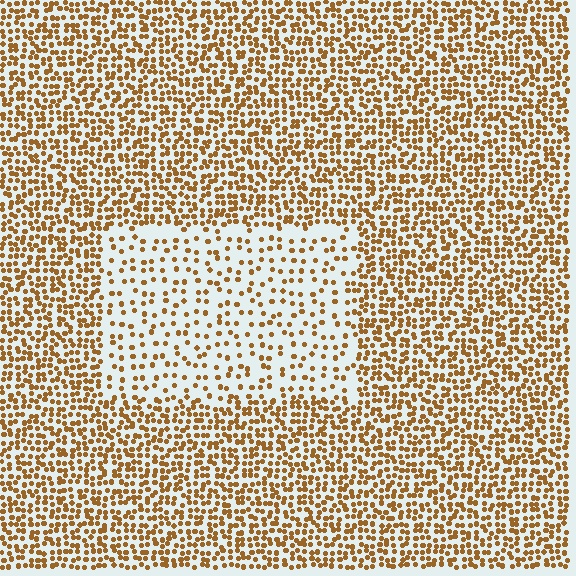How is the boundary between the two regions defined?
The boundary is defined by a change in element density (approximately 2.4x ratio). All elements are the same color, size, and shape.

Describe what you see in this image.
The image contains small brown elements arranged at two different densities. A rectangle-shaped region is visible where the elements are less densely packed than the surrounding area.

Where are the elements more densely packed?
The elements are more densely packed outside the rectangle boundary.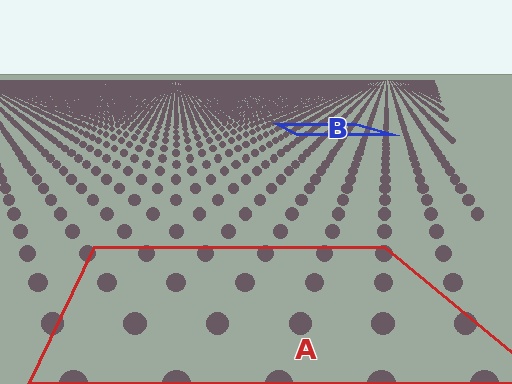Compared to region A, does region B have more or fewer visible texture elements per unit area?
Region B has more texture elements per unit area — they are packed more densely because it is farther away.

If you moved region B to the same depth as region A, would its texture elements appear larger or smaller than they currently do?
They would appear larger. At a closer depth, the same texture elements are projected at a bigger on-screen size.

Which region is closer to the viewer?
Region A is closer. The texture elements there are larger and more spread out.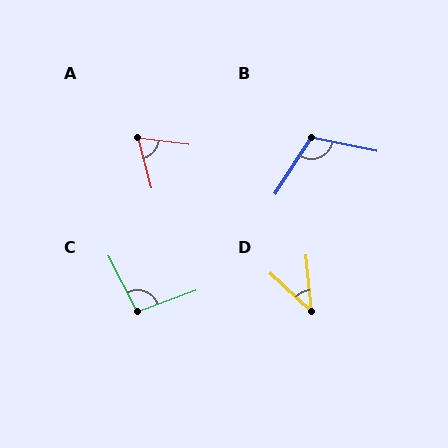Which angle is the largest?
B, at approximately 111 degrees.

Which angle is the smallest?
D, at approximately 42 degrees.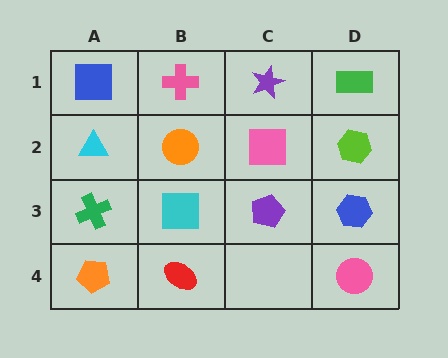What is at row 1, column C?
A purple star.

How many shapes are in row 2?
4 shapes.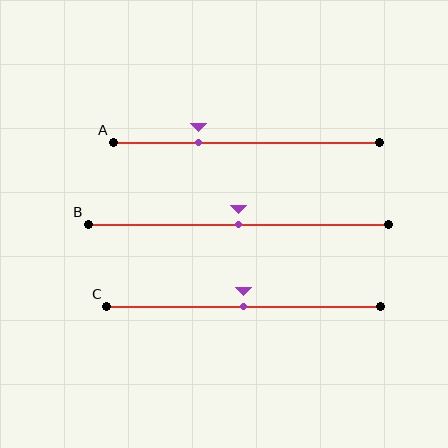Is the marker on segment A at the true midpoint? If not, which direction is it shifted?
No, the marker on segment A is shifted to the left by about 18% of the segment length.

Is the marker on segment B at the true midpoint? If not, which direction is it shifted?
Yes, the marker on segment B is at the true midpoint.